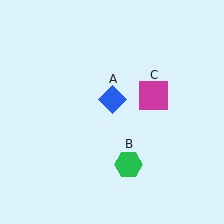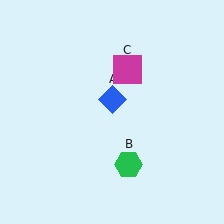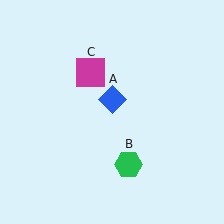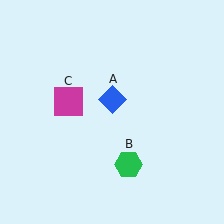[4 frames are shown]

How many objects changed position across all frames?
1 object changed position: magenta square (object C).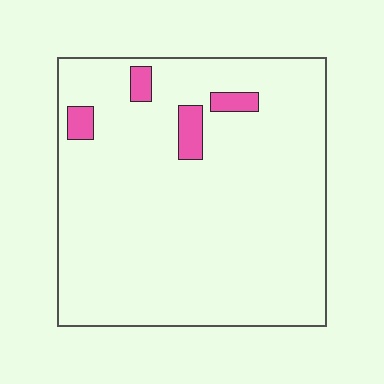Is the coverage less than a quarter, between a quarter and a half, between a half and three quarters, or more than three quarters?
Less than a quarter.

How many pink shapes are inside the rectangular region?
4.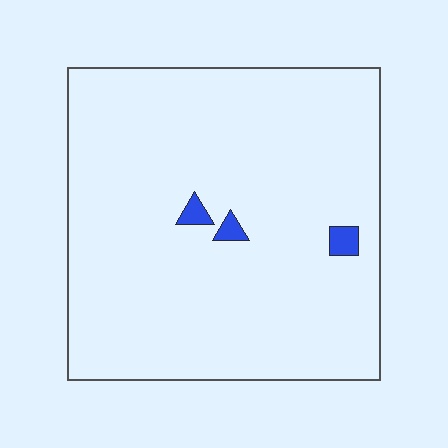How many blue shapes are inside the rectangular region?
3.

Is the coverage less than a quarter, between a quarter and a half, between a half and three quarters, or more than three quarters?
Less than a quarter.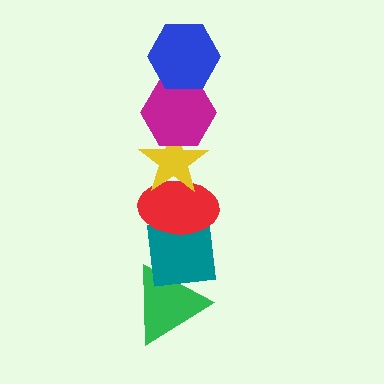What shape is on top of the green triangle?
The teal square is on top of the green triangle.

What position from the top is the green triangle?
The green triangle is 6th from the top.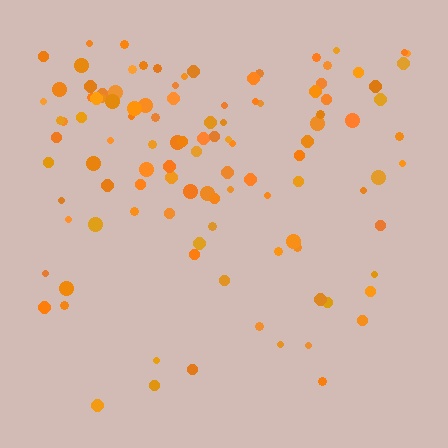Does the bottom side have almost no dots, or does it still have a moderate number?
Still a moderate number, just noticeably fewer than the top.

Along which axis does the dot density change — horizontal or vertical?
Vertical.